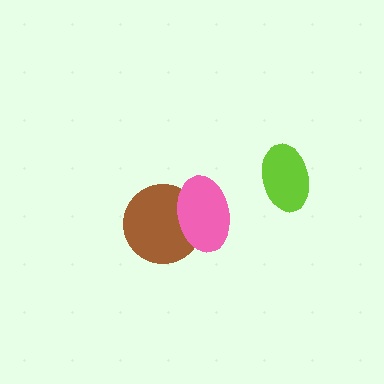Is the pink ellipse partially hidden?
No, no other shape covers it.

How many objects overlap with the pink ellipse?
1 object overlaps with the pink ellipse.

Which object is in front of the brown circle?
The pink ellipse is in front of the brown circle.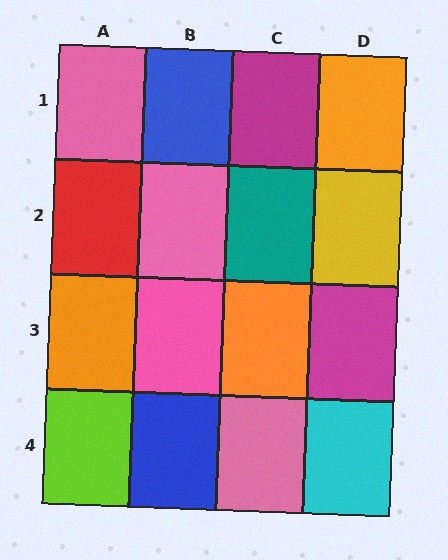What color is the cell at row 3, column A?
Orange.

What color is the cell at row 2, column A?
Red.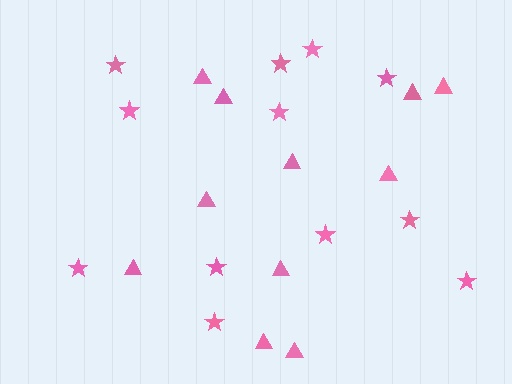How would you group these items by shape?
There are 2 groups: one group of stars (12) and one group of triangles (11).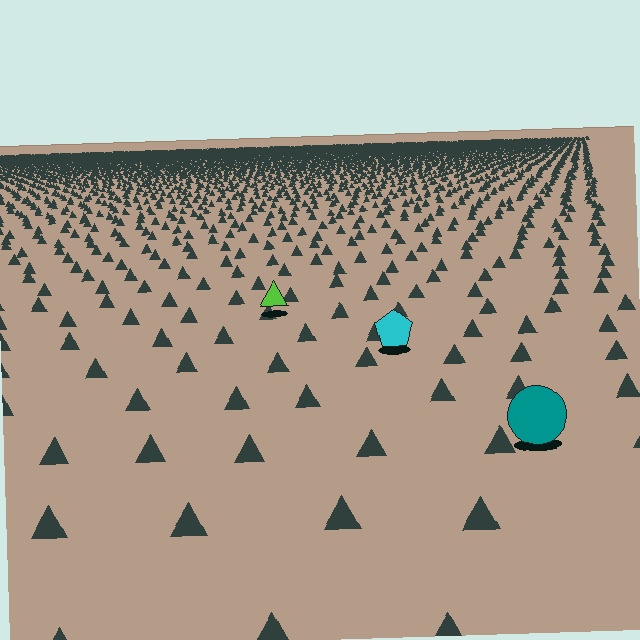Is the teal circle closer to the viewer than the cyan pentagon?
Yes. The teal circle is closer — you can tell from the texture gradient: the ground texture is coarser near it.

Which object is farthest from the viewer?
The lime triangle is farthest from the viewer. It appears smaller and the ground texture around it is denser.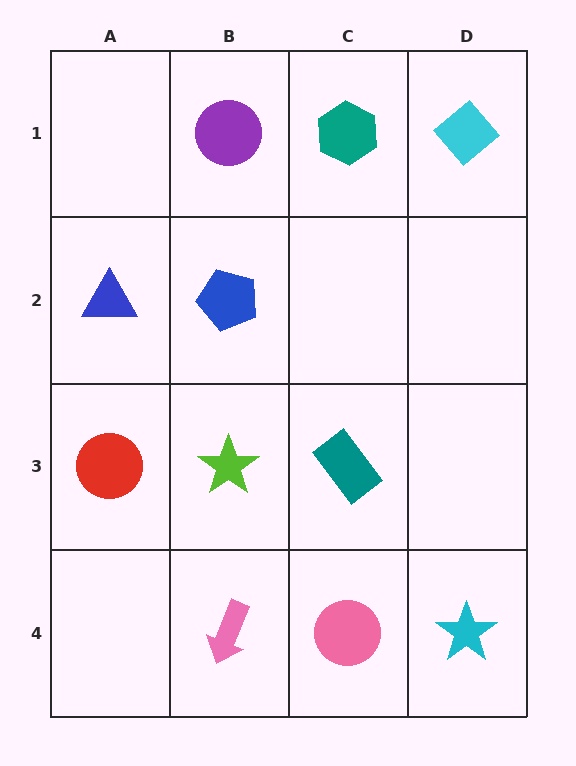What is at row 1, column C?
A teal hexagon.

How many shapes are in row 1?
3 shapes.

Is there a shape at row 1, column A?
No, that cell is empty.